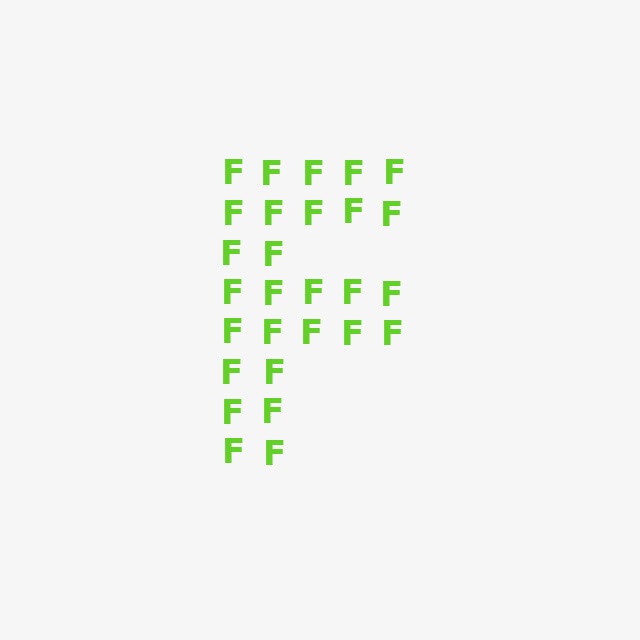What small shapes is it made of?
It is made of small letter F's.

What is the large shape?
The large shape is the letter F.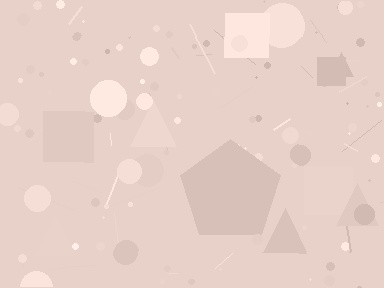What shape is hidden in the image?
A pentagon is hidden in the image.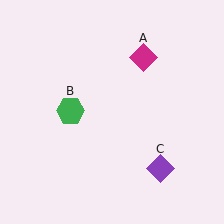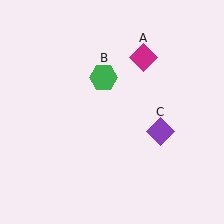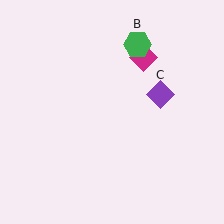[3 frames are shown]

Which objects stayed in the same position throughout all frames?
Magenta diamond (object A) remained stationary.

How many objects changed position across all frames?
2 objects changed position: green hexagon (object B), purple diamond (object C).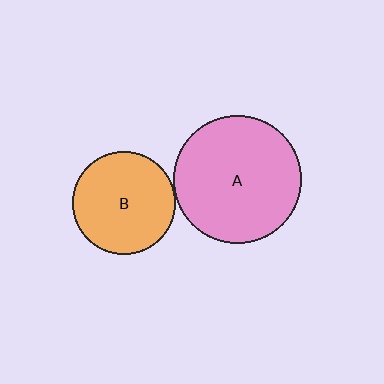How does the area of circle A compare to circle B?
Approximately 1.5 times.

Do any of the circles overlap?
No, none of the circles overlap.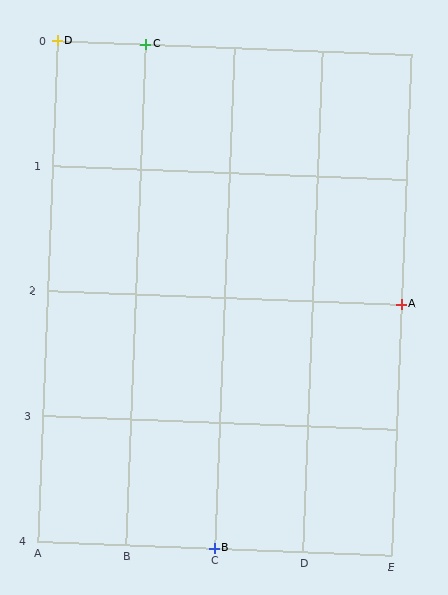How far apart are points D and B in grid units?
Points D and B are 2 columns and 4 rows apart (about 4.5 grid units diagonally).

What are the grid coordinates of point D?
Point D is at grid coordinates (A, 0).